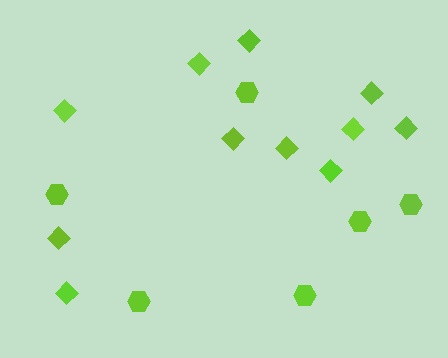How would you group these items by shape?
There are 2 groups: one group of diamonds (11) and one group of hexagons (6).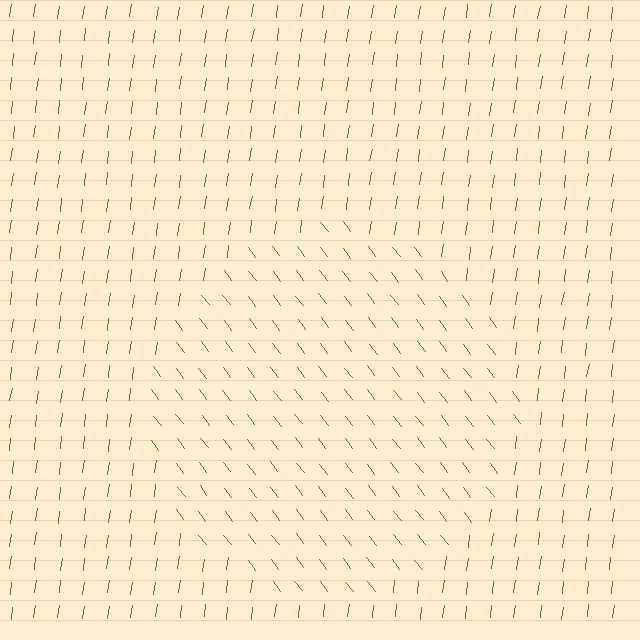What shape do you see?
I see a circle.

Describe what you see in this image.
The image is filled with small brown line segments. A circle region in the image has lines oriented differently from the surrounding lines, creating a visible texture boundary.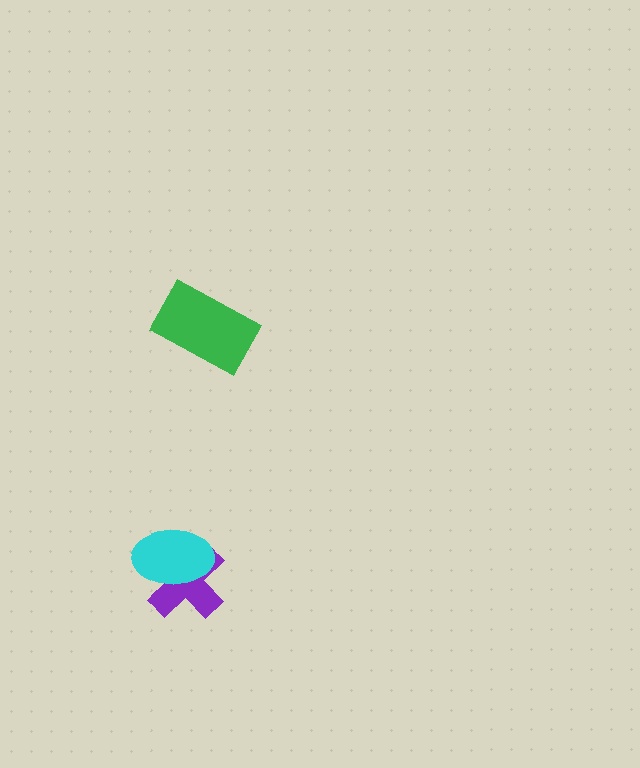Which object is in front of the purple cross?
The cyan ellipse is in front of the purple cross.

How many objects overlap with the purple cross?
1 object overlaps with the purple cross.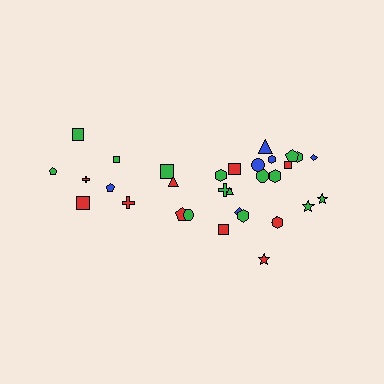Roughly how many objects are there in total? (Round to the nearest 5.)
Roughly 30 objects in total.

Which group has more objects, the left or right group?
The right group.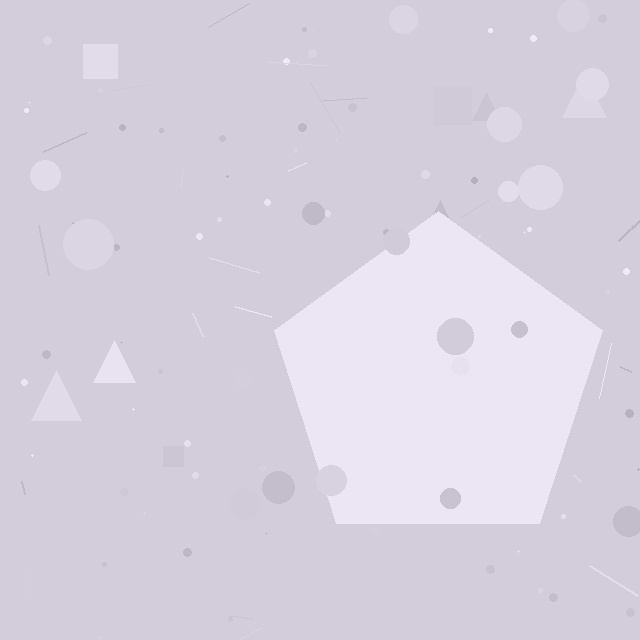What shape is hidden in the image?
A pentagon is hidden in the image.